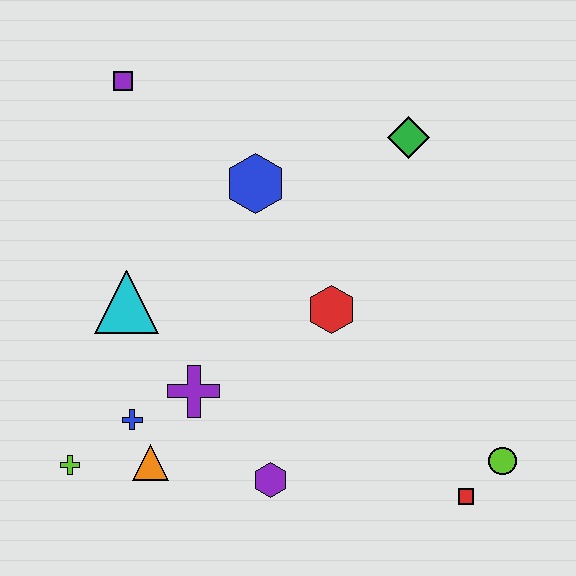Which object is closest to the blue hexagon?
The red hexagon is closest to the blue hexagon.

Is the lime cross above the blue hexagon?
No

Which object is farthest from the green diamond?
The lime cross is farthest from the green diamond.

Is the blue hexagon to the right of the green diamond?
No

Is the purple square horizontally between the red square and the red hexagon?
No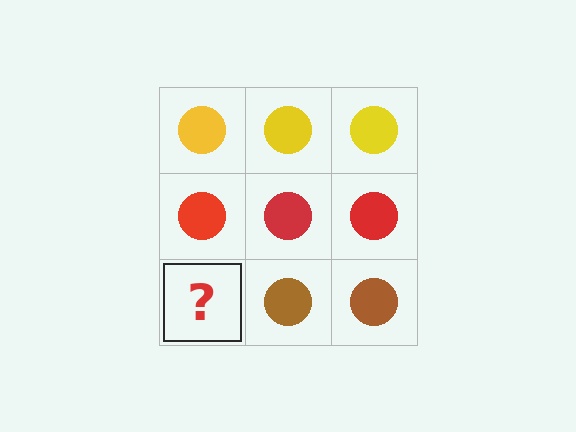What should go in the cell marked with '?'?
The missing cell should contain a brown circle.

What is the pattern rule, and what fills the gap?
The rule is that each row has a consistent color. The gap should be filled with a brown circle.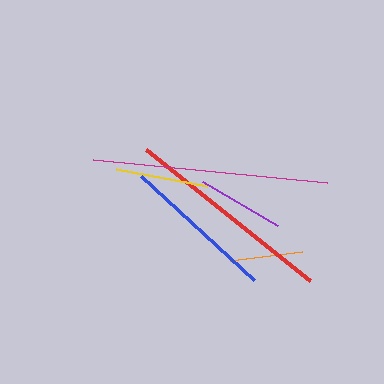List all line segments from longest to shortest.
From longest to shortest: magenta, red, blue, yellow, purple, orange.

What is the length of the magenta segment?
The magenta segment is approximately 234 pixels long.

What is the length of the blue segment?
The blue segment is approximately 153 pixels long.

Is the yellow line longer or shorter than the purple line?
The yellow line is longer than the purple line.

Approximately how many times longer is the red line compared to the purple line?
The red line is approximately 2.4 times the length of the purple line.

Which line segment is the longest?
The magenta line is the longest at approximately 234 pixels.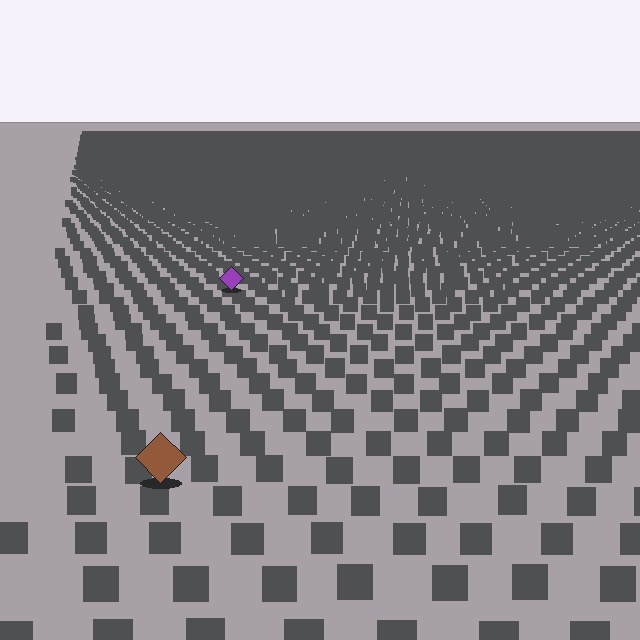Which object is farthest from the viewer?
The purple diamond is farthest from the viewer. It appears smaller and the ground texture around it is denser.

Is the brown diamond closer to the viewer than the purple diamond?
Yes. The brown diamond is closer — you can tell from the texture gradient: the ground texture is coarser near it.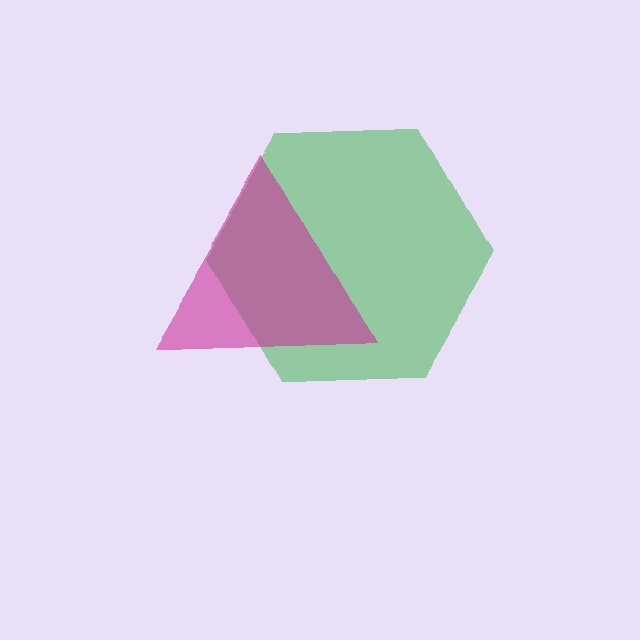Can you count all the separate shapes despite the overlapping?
Yes, there are 2 separate shapes.